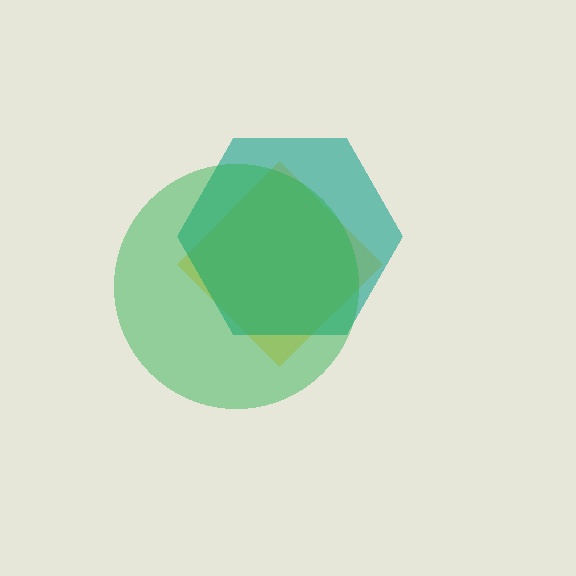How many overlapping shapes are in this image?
There are 3 overlapping shapes in the image.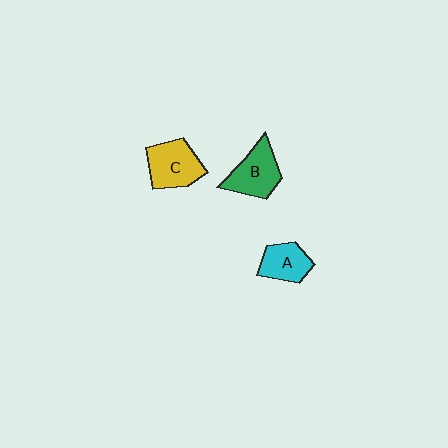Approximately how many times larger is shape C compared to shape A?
Approximately 1.3 times.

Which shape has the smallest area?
Shape A (cyan).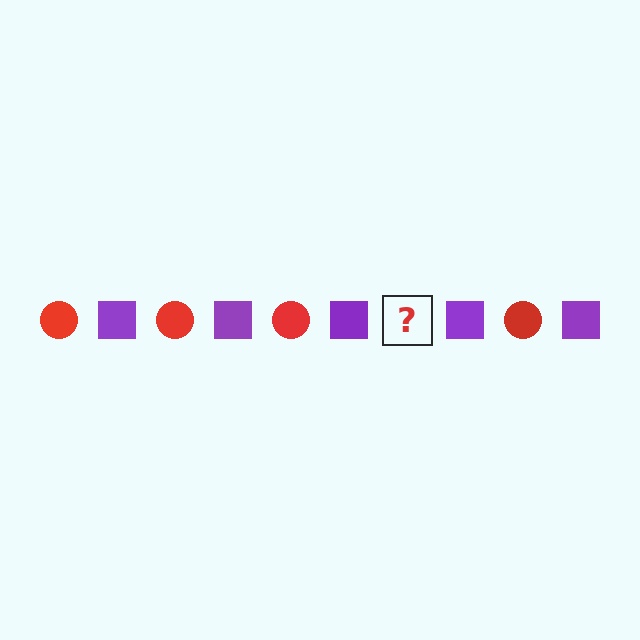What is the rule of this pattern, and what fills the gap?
The rule is that the pattern alternates between red circle and purple square. The gap should be filled with a red circle.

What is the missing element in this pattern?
The missing element is a red circle.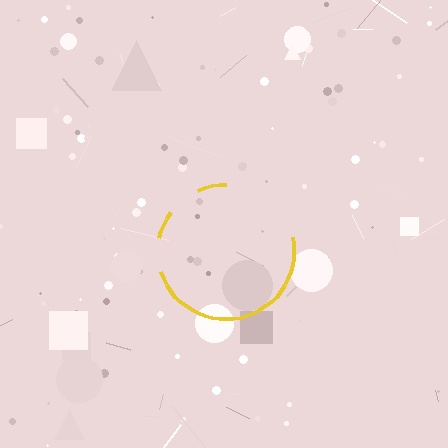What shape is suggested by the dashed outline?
The dashed outline suggests a circle.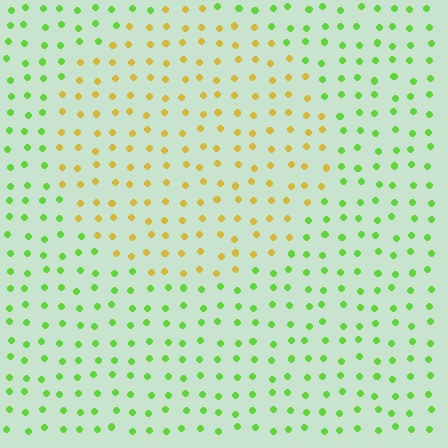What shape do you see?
I see a circle.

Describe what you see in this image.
The image is filled with small lime elements in a uniform arrangement. A circle-shaped region is visible where the elements are tinted to a slightly different hue, forming a subtle color boundary.